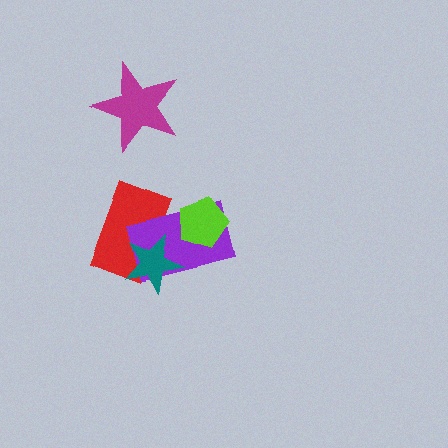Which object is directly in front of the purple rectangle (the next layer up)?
The lime pentagon is directly in front of the purple rectangle.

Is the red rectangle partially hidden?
Yes, it is partially covered by another shape.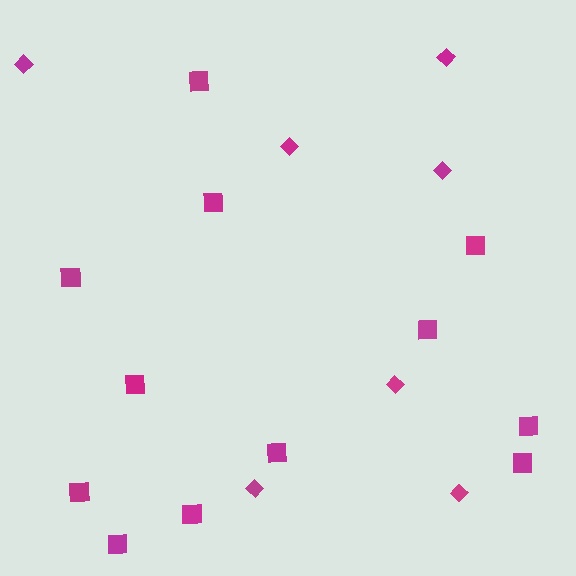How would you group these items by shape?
There are 2 groups: one group of diamonds (7) and one group of squares (12).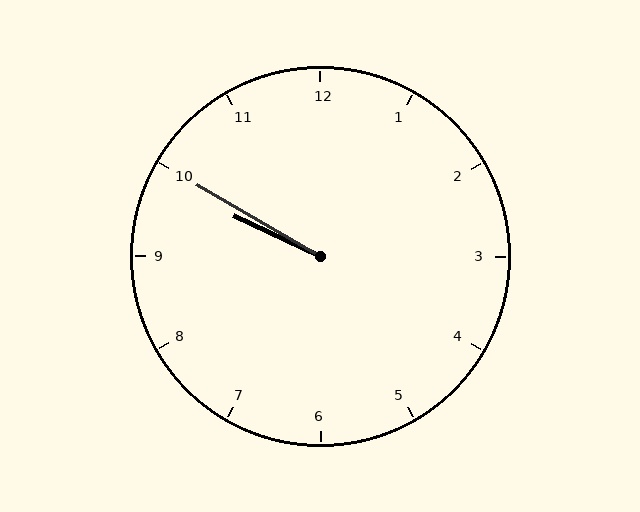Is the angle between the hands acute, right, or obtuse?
It is acute.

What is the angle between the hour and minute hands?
Approximately 5 degrees.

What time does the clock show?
9:50.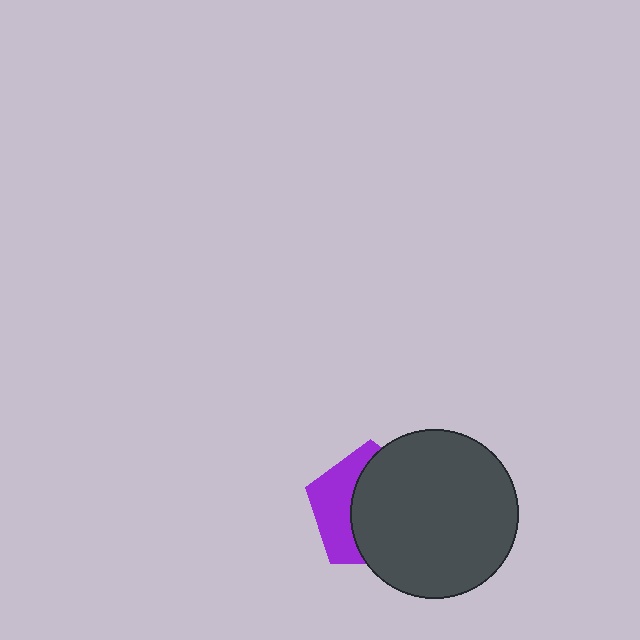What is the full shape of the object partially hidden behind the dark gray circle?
The partially hidden object is a purple pentagon.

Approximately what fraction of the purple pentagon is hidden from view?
Roughly 63% of the purple pentagon is hidden behind the dark gray circle.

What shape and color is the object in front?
The object in front is a dark gray circle.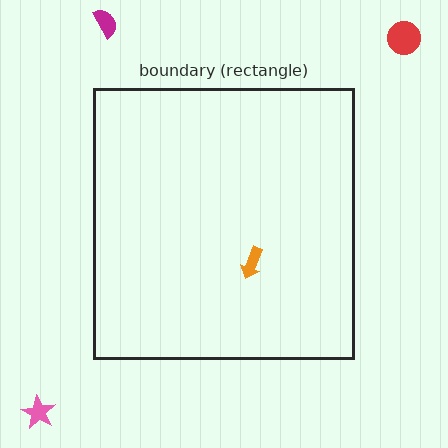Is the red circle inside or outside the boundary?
Outside.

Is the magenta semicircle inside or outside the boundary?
Outside.